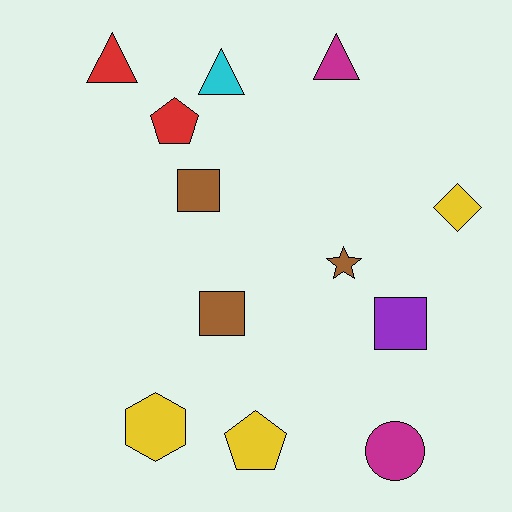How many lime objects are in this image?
There are no lime objects.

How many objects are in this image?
There are 12 objects.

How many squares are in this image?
There are 3 squares.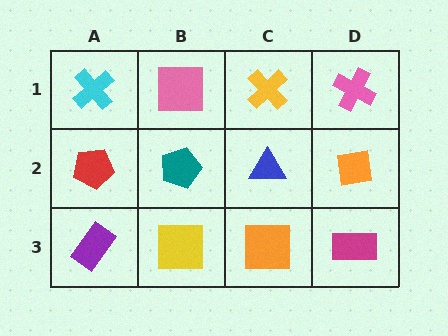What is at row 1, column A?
A cyan cross.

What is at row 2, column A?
A red pentagon.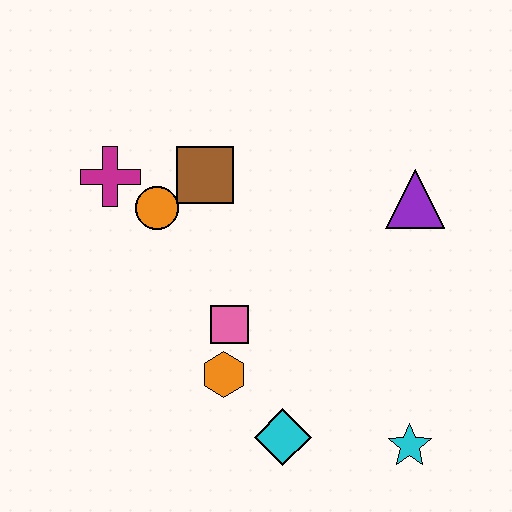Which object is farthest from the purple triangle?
The magenta cross is farthest from the purple triangle.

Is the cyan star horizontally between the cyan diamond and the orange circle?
No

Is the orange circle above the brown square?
No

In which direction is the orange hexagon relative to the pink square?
The orange hexagon is below the pink square.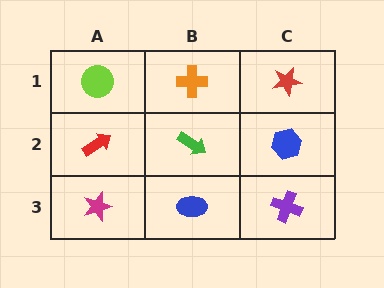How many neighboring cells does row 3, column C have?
2.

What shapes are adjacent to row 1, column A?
A red arrow (row 2, column A), an orange cross (row 1, column B).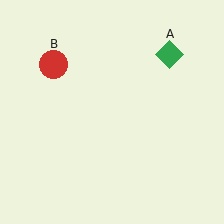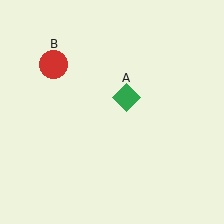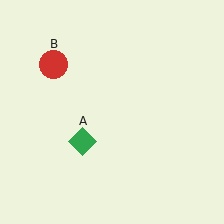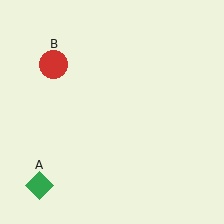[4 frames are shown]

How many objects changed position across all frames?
1 object changed position: green diamond (object A).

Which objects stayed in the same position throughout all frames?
Red circle (object B) remained stationary.